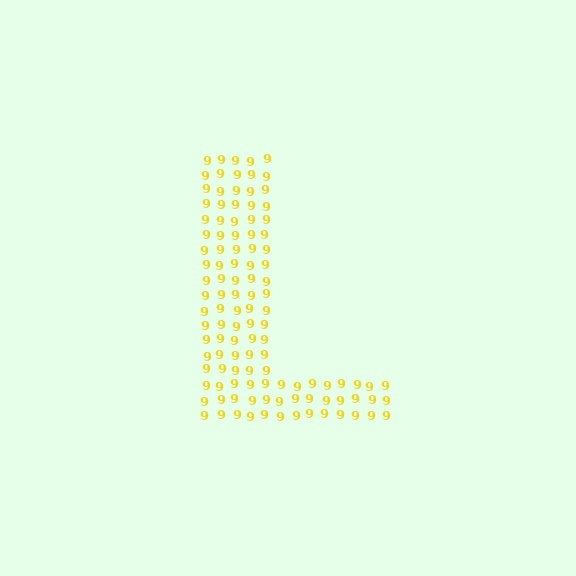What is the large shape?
The large shape is the letter L.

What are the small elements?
The small elements are digit 9's.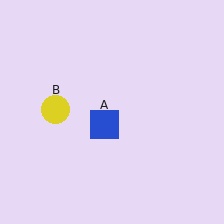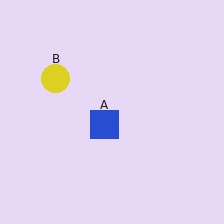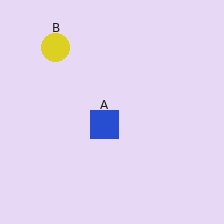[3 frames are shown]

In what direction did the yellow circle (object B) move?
The yellow circle (object B) moved up.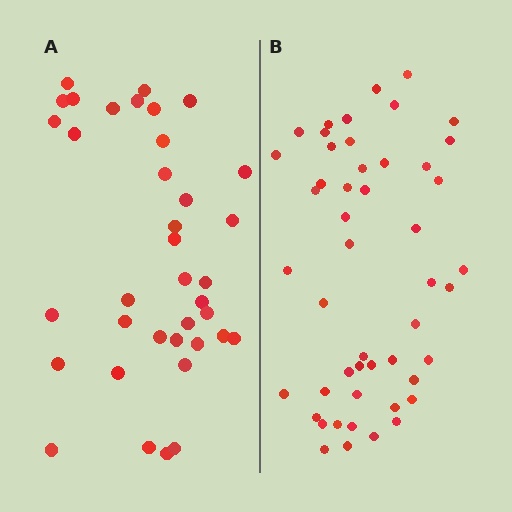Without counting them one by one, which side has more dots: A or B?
Region B (the right region) has more dots.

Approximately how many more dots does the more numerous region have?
Region B has roughly 12 or so more dots than region A.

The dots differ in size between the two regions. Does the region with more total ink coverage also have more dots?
No. Region A has more total ink coverage because its dots are larger, but region B actually contains more individual dots. Total area can be misleading — the number of items is what matters here.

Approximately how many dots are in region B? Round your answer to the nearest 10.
About 50 dots. (The exact count is 49, which rounds to 50.)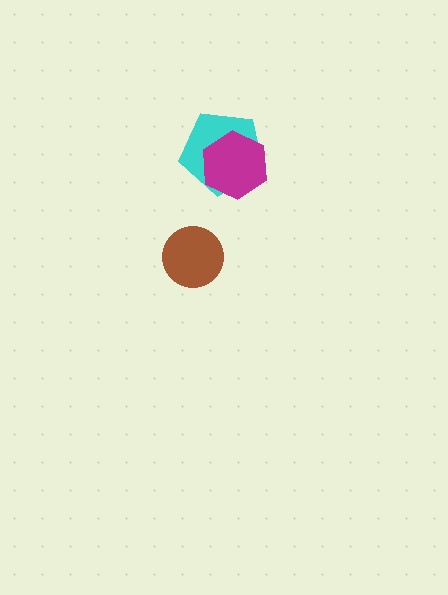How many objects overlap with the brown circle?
0 objects overlap with the brown circle.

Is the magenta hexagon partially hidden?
No, no other shape covers it.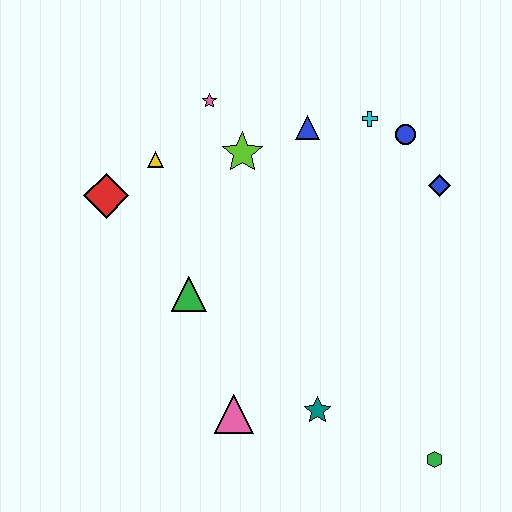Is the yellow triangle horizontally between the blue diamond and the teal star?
No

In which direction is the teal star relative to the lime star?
The teal star is below the lime star.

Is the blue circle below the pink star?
Yes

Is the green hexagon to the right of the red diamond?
Yes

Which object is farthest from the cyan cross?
The green hexagon is farthest from the cyan cross.